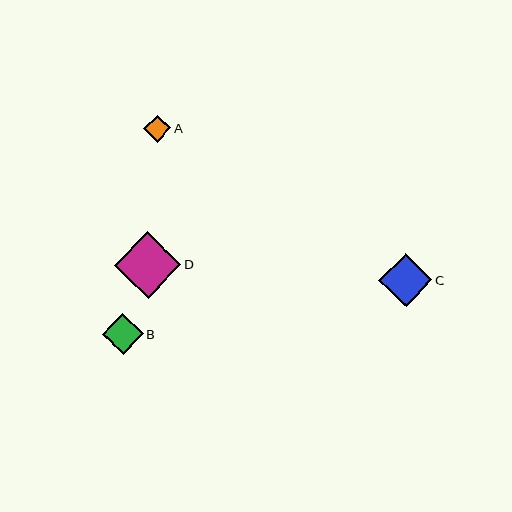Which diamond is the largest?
Diamond D is the largest with a size of approximately 67 pixels.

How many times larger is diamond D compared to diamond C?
Diamond D is approximately 1.3 times the size of diamond C.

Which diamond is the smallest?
Diamond A is the smallest with a size of approximately 28 pixels.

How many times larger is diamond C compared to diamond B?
Diamond C is approximately 1.3 times the size of diamond B.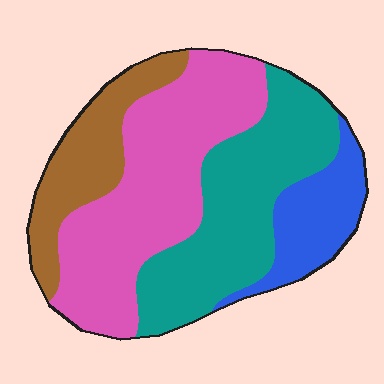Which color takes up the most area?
Pink, at roughly 40%.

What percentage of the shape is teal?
Teal covers about 30% of the shape.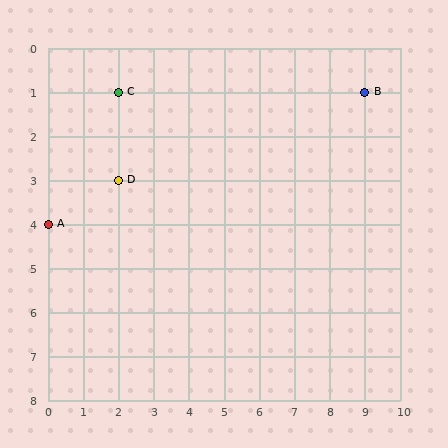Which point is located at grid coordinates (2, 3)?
Point D is at (2, 3).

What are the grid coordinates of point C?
Point C is at grid coordinates (2, 1).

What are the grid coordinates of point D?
Point D is at grid coordinates (2, 3).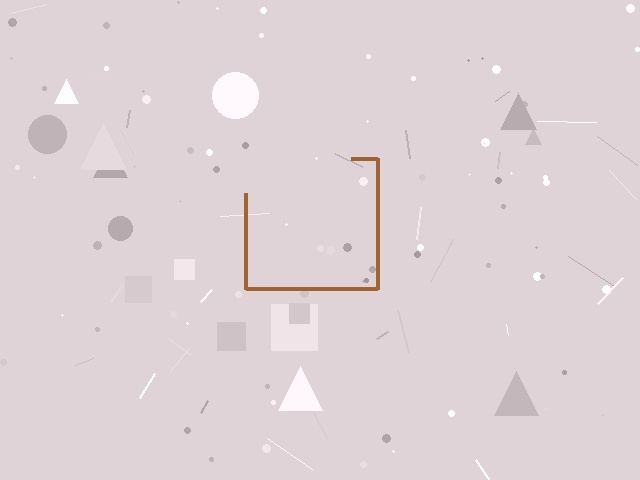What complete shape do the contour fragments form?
The contour fragments form a square.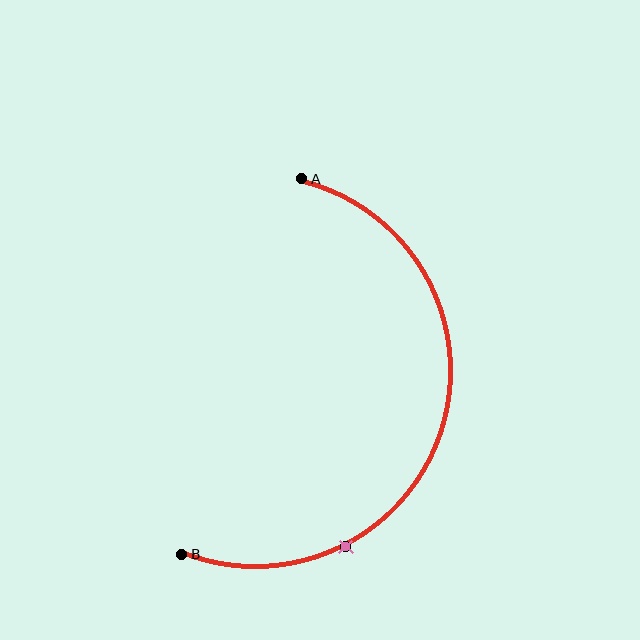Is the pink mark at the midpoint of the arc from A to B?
No. The pink mark lies on the arc but is closer to endpoint B. The arc midpoint would be at the point on the curve equidistant along the arc from both A and B.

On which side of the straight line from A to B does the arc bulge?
The arc bulges to the right of the straight line connecting A and B.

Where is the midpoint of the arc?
The arc midpoint is the point on the curve farthest from the straight line joining A and B. It sits to the right of that line.